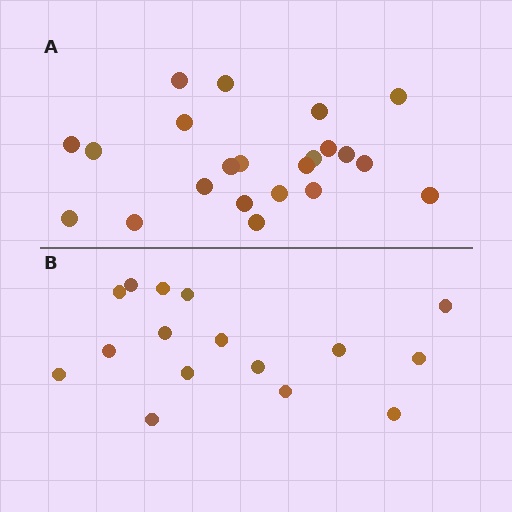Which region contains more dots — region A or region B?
Region A (the top region) has more dots.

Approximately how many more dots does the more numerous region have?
Region A has about 6 more dots than region B.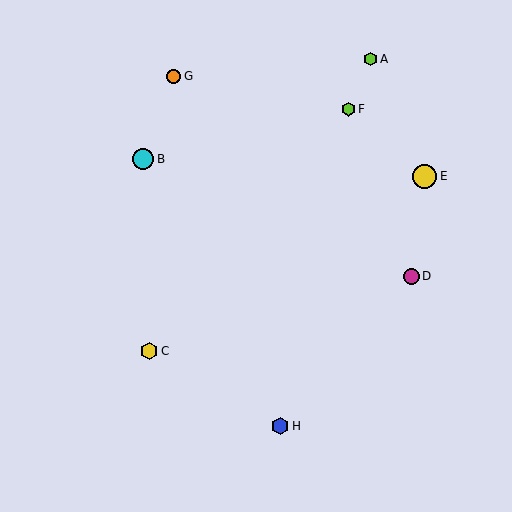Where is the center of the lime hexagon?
The center of the lime hexagon is at (371, 59).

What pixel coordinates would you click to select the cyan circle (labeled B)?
Click at (143, 159) to select the cyan circle B.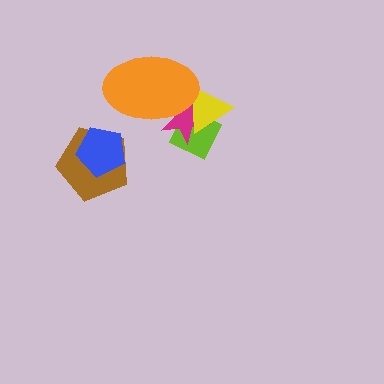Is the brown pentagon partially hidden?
Yes, it is partially covered by another shape.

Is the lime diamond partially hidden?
Yes, it is partially covered by another shape.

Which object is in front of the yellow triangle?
The orange ellipse is in front of the yellow triangle.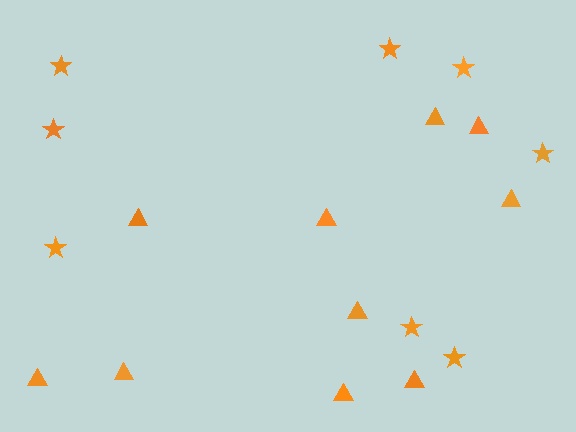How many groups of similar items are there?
There are 2 groups: one group of stars (8) and one group of triangles (10).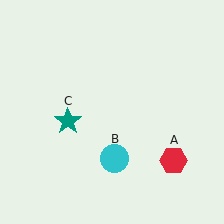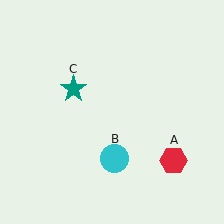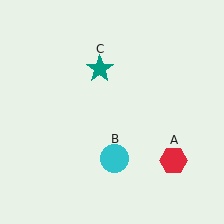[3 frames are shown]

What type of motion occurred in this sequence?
The teal star (object C) rotated clockwise around the center of the scene.